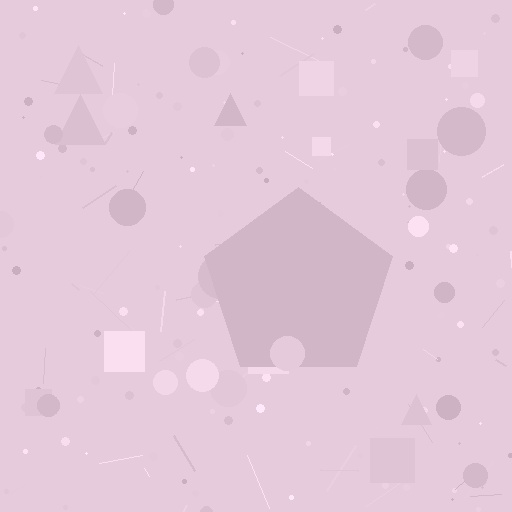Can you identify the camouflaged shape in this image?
The camouflaged shape is a pentagon.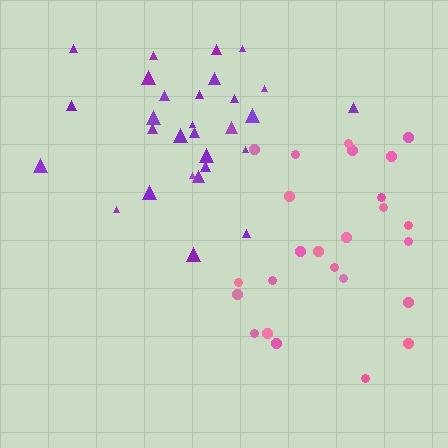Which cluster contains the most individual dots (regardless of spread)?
Purple (29).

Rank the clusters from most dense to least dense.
purple, pink.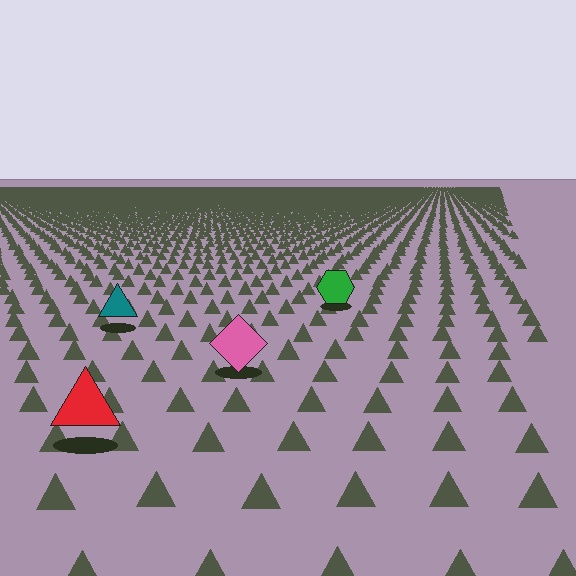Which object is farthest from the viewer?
The green hexagon is farthest from the viewer. It appears smaller and the ground texture around it is denser.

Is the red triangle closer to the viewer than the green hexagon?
Yes. The red triangle is closer — you can tell from the texture gradient: the ground texture is coarser near it.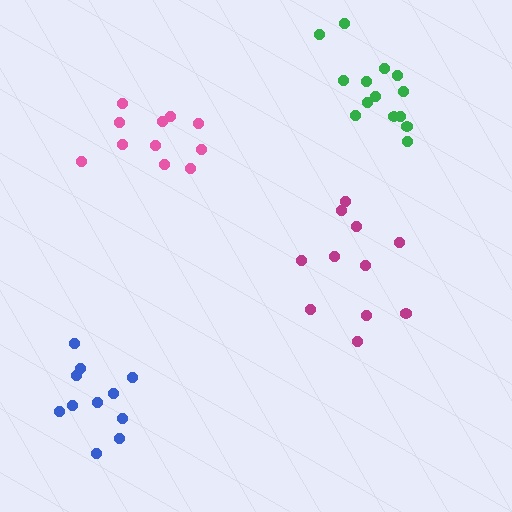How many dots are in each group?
Group 1: 11 dots, Group 2: 11 dots, Group 3: 14 dots, Group 4: 11 dots (47 total).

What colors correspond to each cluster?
The clusters are colored: pink, blue, green, magenta.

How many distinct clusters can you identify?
There are 4 distinct clusters.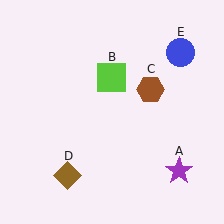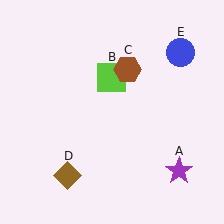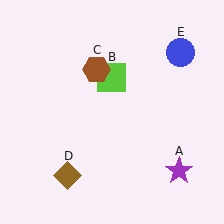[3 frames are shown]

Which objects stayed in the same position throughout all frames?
Purple star (object A) and lime square (object B) and brown diamond (object D) and blue circle (object E) remained stationary.